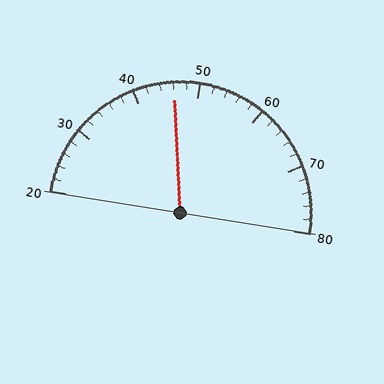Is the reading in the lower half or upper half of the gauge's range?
The reading is in the lower half of the range (20 to 80).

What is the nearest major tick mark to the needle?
The nearest major tick mark is 50.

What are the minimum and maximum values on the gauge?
The gauge ranges from 20 to 80.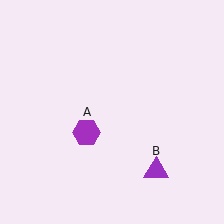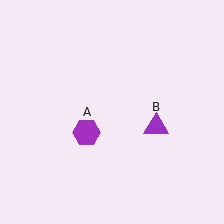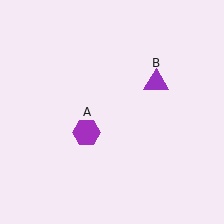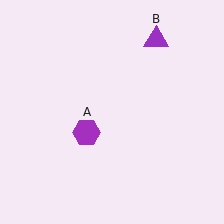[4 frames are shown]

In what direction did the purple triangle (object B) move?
The purple triangle (object B) moved up.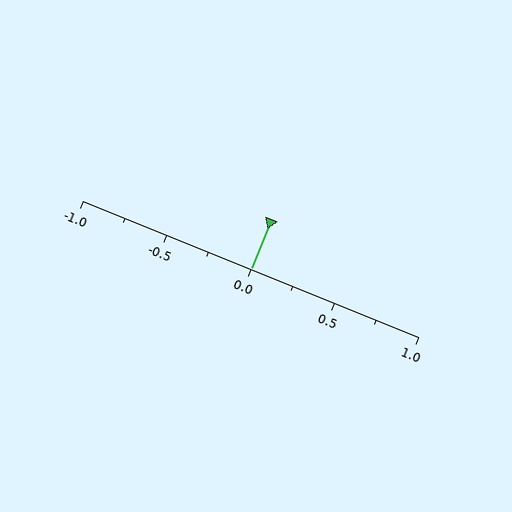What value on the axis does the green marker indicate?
The marker indicates approximately 0.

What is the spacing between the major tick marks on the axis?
The major ticks are spaced 0.5 apart.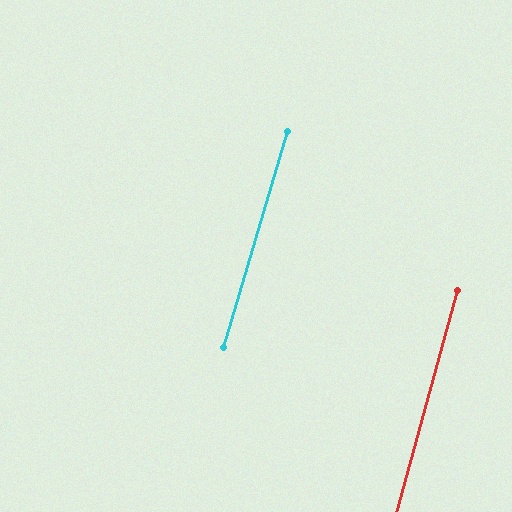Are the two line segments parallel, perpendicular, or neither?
Parallel — their directions differ by only 1.1°.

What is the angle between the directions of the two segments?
Approximately 1 degree.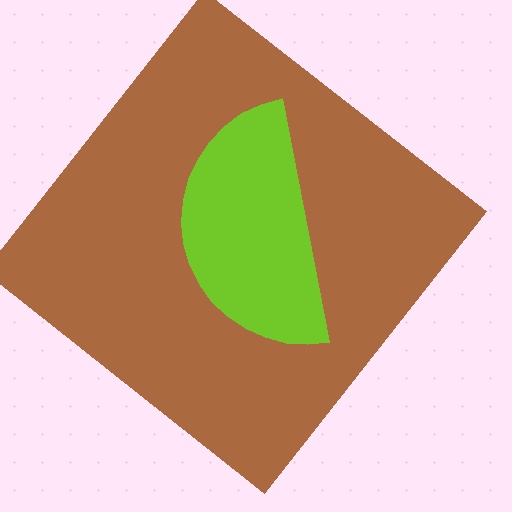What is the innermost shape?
The lime semicircle.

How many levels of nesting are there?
2.